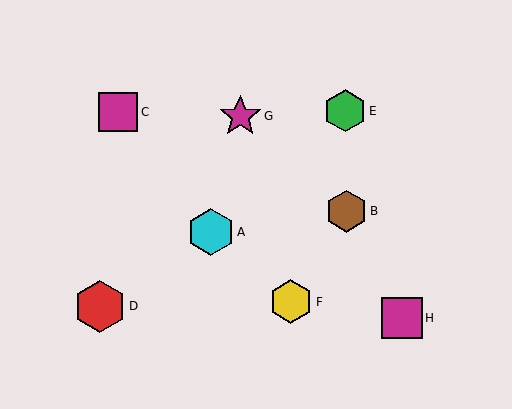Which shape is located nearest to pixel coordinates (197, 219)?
The cyan hexagon (labeled A) at (211, 232) is nearest to that location.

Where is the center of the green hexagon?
The center of the green hexagon is at (345, 111).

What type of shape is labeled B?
Shape B is a brown hexagon.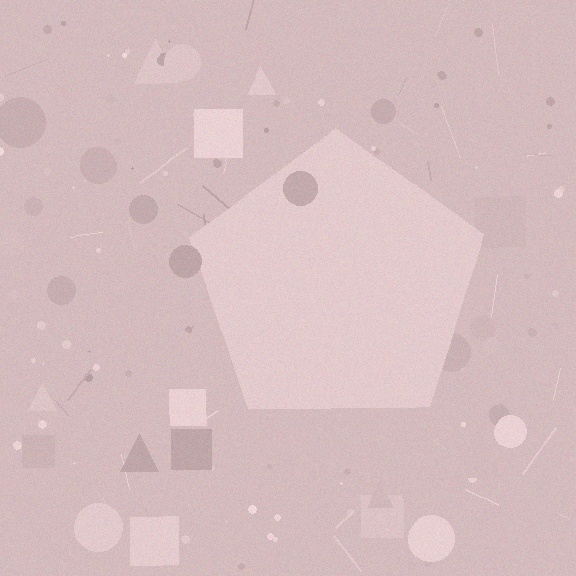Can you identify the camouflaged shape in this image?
The camouflaged shape is a pentagon.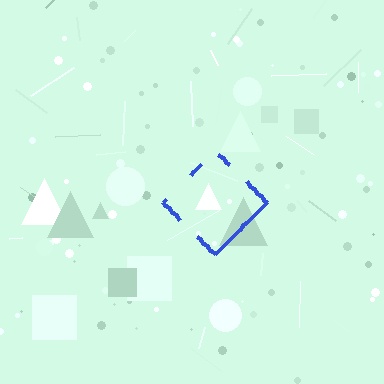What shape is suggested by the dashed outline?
The dashed outline suggests a diamond.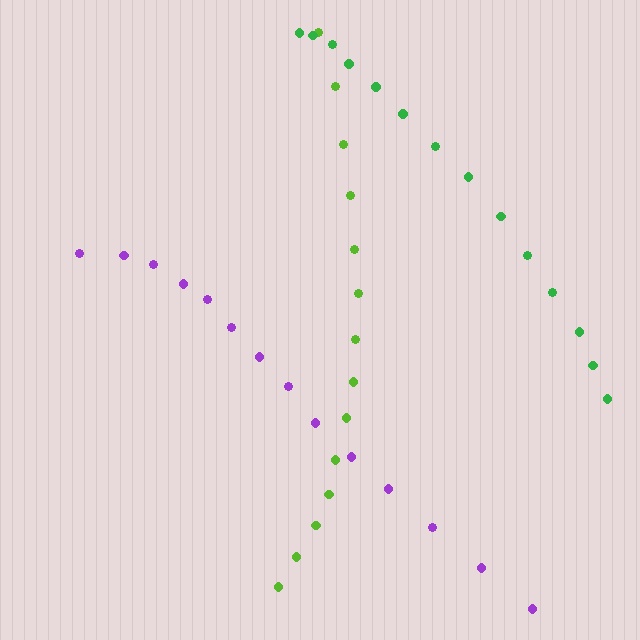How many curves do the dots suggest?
There are 3 distinct paths.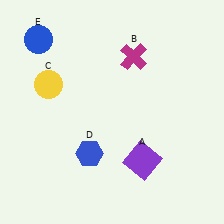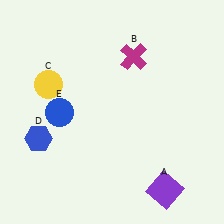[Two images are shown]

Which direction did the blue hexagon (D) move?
The blue hexagon (D) moved left.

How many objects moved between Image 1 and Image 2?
3 objects moved between the two images.